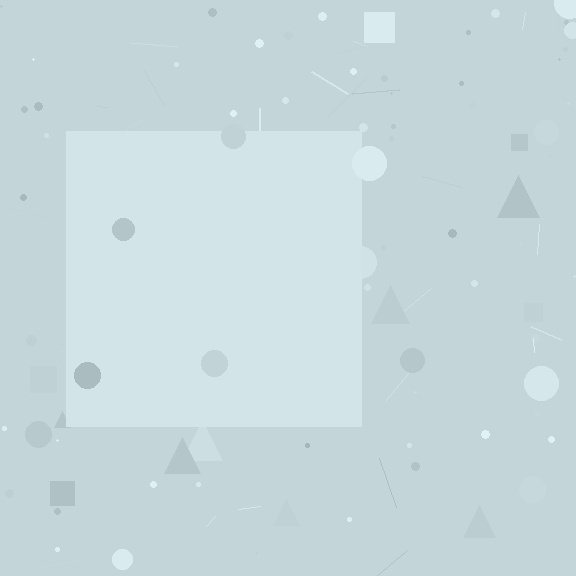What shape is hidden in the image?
A square is hidden in the image.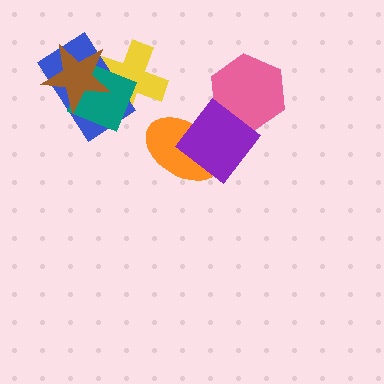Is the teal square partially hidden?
Yes, it is partially covered by another shape.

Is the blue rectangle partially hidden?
Yes, it is partially covered by another shape.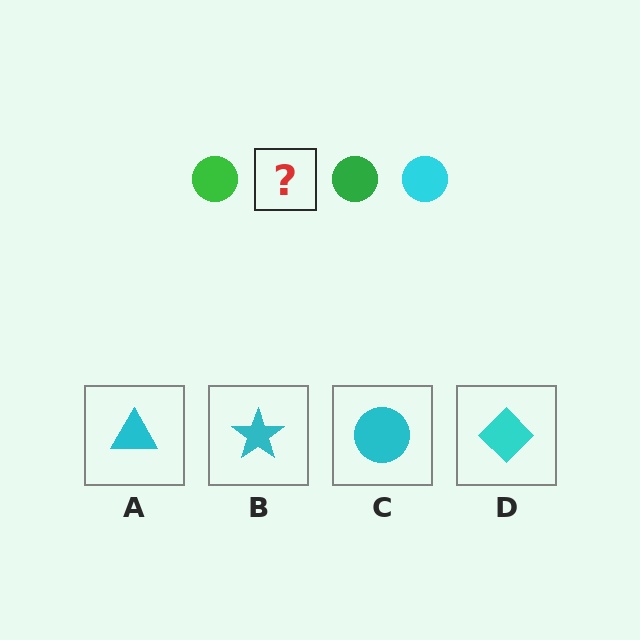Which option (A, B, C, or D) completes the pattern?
C.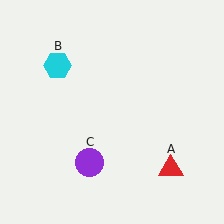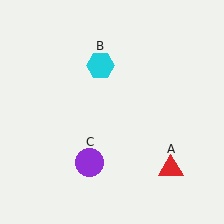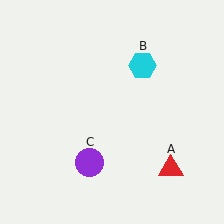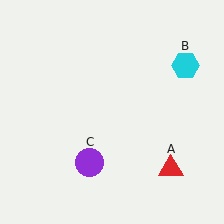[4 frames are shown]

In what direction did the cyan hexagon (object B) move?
The cyan hexagon (object B) moved right.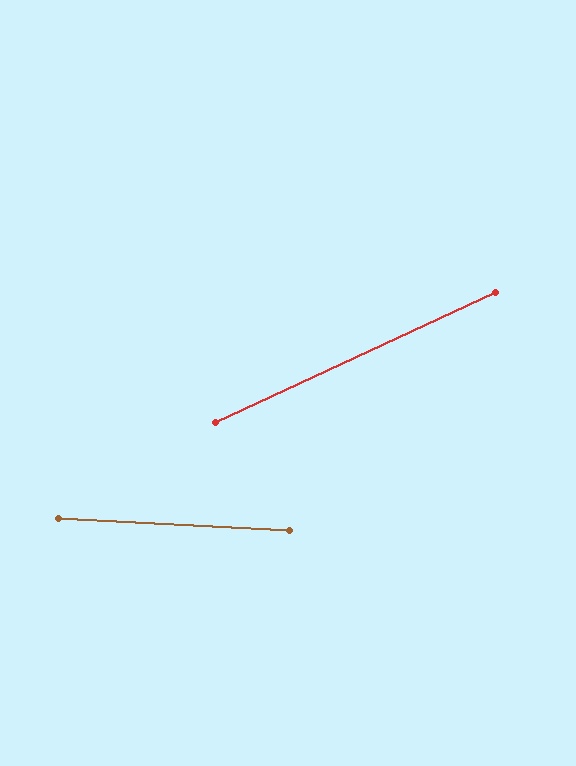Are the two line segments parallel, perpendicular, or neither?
Neither parallel nor perpendicular — they differ by about 28°.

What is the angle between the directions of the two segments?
Approximately 28 degrees.